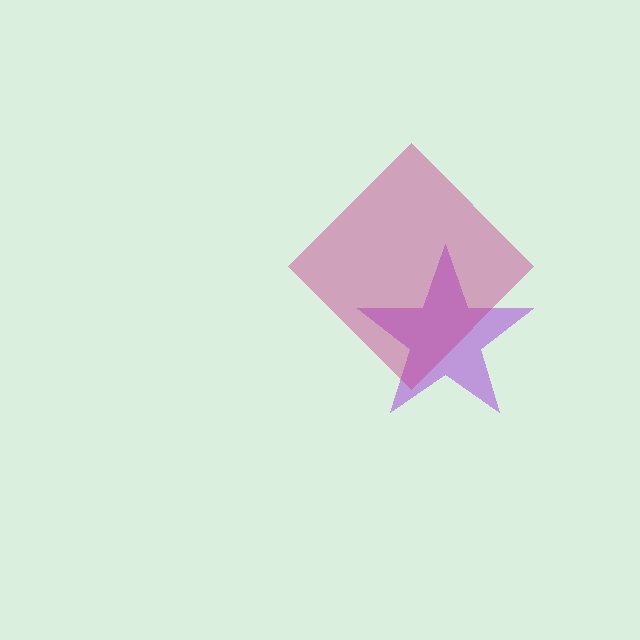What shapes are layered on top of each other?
The layered shapes are: a purple star, a magenta diamond.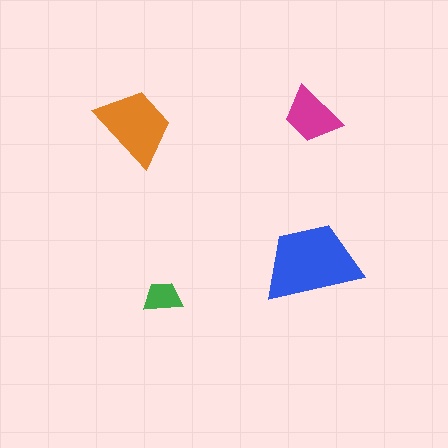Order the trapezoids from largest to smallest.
the blue one, the orange one, the magenta one, the green one.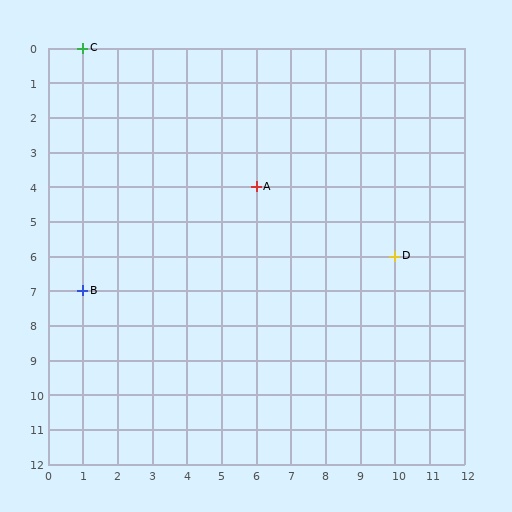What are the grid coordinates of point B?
Point B is at grid coordinates (1, 7).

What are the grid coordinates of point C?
Point C is at grid coordinates (1, 0).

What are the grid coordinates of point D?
Point D is at grid coordinates (10, 6).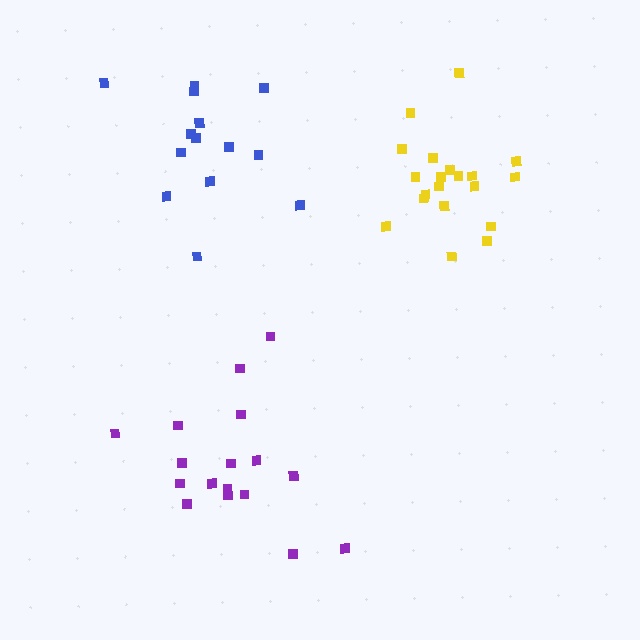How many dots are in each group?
Group 1: 17 dots, Group 2: 14 dots, Group 3: 20 dots (51 total).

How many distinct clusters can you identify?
There are 3 distinct clusters.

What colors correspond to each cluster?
The clusters are colored: purple, blue, yellow.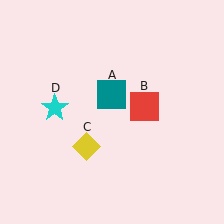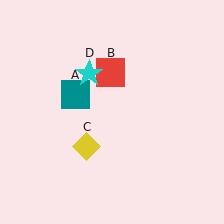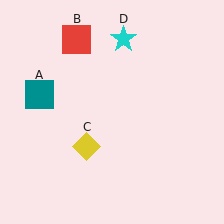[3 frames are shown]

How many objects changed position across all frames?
3 objects changed position: teal square (object A), red square (object B), cyan star (object D).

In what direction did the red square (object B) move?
The red square (object B) moved up and to the left.